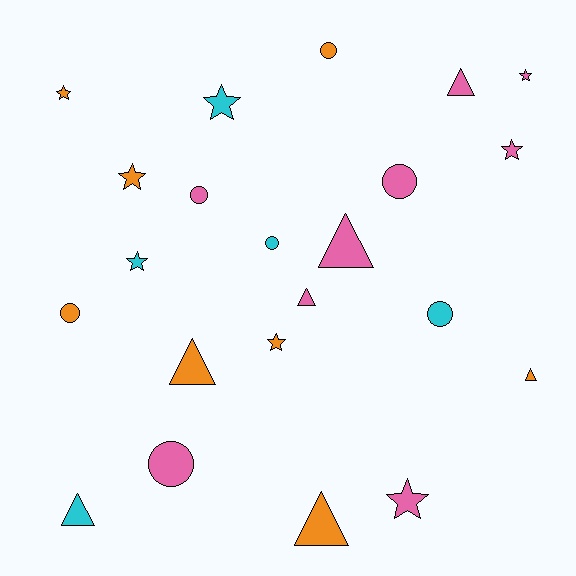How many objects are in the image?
There are 22 objects.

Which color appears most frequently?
Pink, with 9 objects.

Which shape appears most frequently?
Star, with 8 objects.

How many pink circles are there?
There are 3 pink circles.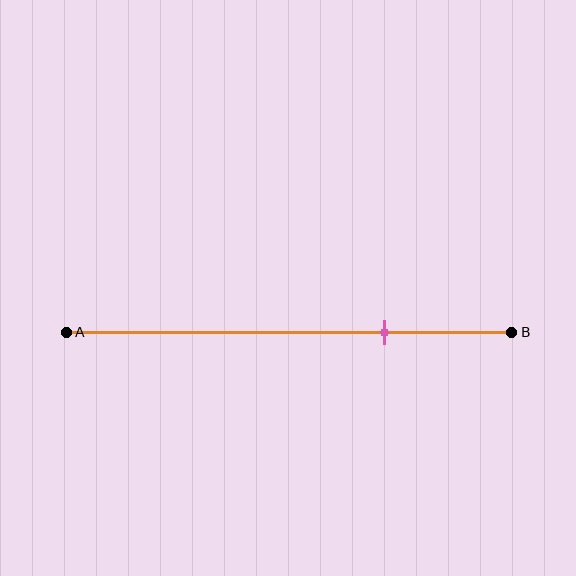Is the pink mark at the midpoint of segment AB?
No, the mark is at about 70% from A, not at the 50% midpoint.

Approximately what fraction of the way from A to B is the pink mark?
The pink mark is approximately 70% of the way from A to B.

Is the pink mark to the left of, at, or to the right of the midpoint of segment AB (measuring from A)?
The pink mark is to the right of the midpoint of segment AB.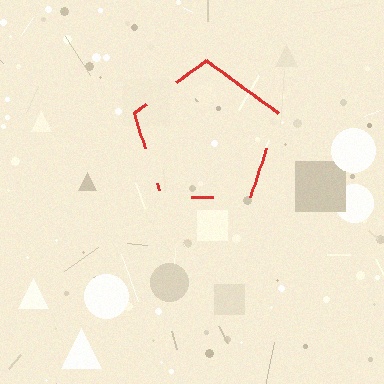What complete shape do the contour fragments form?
The contour fragments form a pentagon.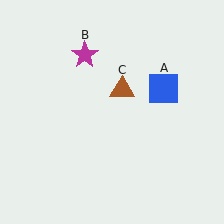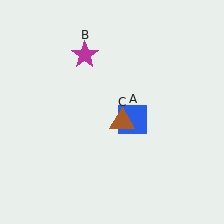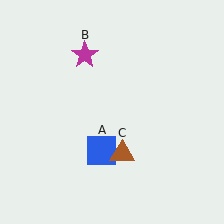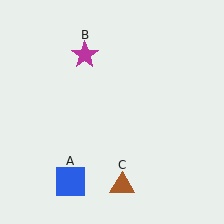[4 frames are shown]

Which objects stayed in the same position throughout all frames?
Magenta star (object B) remained stationary.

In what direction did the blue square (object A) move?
The blue square (object A) moved down and to the left.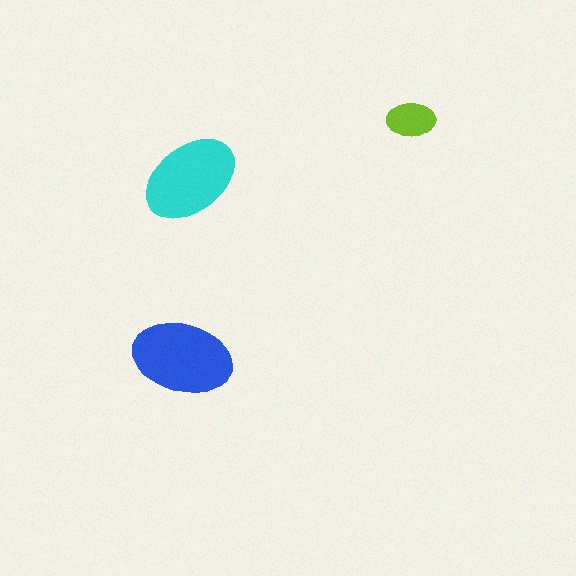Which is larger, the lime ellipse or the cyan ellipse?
The cyan one.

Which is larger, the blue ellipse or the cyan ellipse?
The blue one.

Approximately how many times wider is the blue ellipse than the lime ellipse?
About 2 times wider.